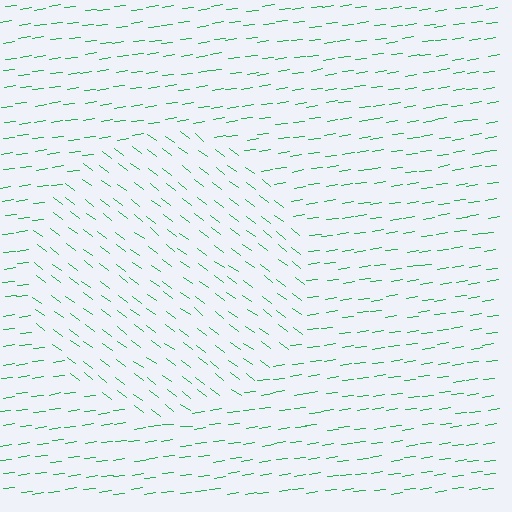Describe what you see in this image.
The image is filled with small green line segments. A circle region in the image has lines oriented differently from the surrounding lines, creating a visible texture boundary.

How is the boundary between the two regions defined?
The boundary is defined purely by a change in line orientation (approximately 45 degrees difference). All lines are the same color and thickness.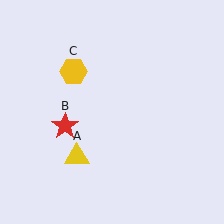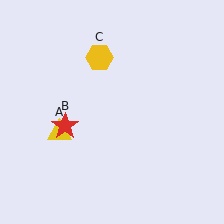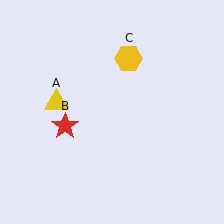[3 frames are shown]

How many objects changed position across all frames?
2 objects changed position: yellow triangle (object A), yellow hexagon (object C).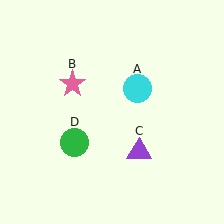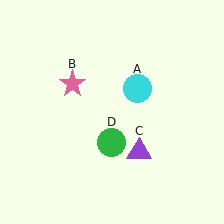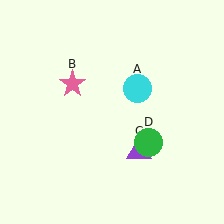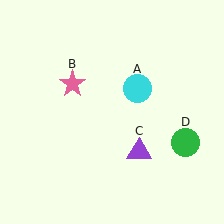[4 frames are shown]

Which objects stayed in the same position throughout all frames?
Cyan circle (object A) and pink star (object B) and purple triangle (object C) remained stationary.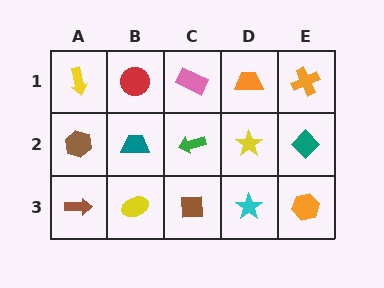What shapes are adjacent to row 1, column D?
A yellow star (row 2, column D), a pink rectangle (row 1, column C), an orange cross (row 1, column E).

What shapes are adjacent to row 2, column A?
A yellow arrow (row 1, column A), a brown arrow (row 3, column A), a teal trapezoid (row 2, column B).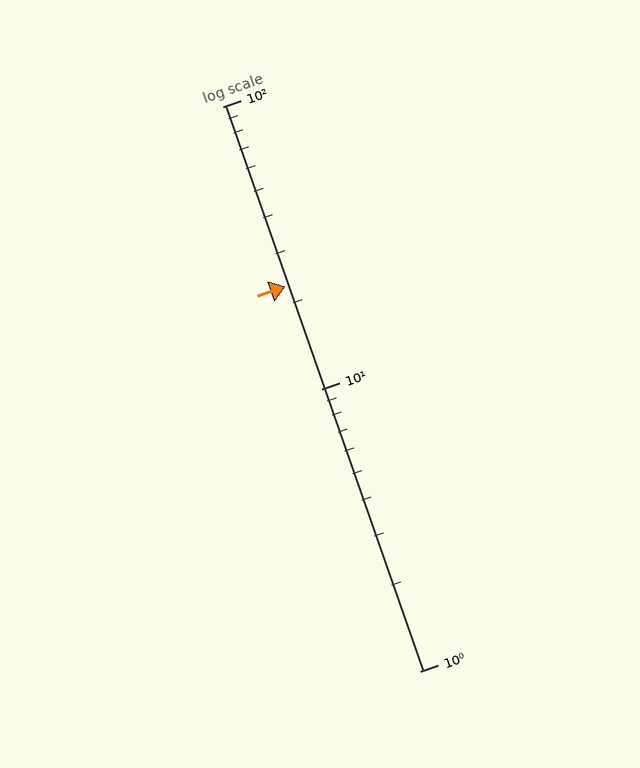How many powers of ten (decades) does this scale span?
The scale spans 2 decades, from 1 to 100.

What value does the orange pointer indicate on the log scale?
The pointer indicates approximately 23.